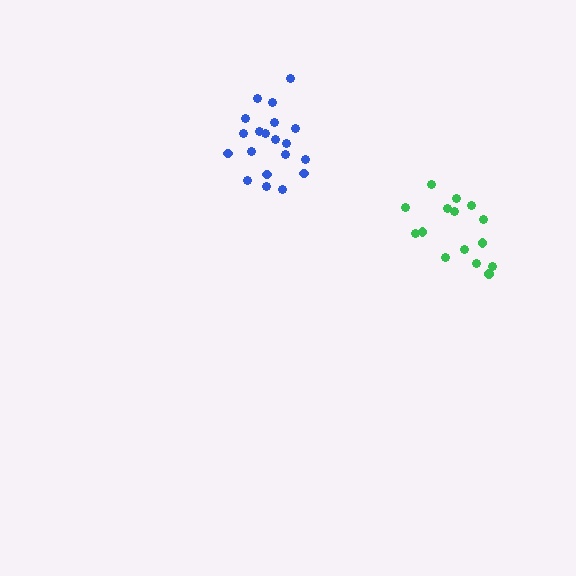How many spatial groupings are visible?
There are 2 spatial groupings.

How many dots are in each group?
Group 1: 15 dots, Group 2: 20 dots (35 total).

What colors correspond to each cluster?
The clusters are colored: green, blue.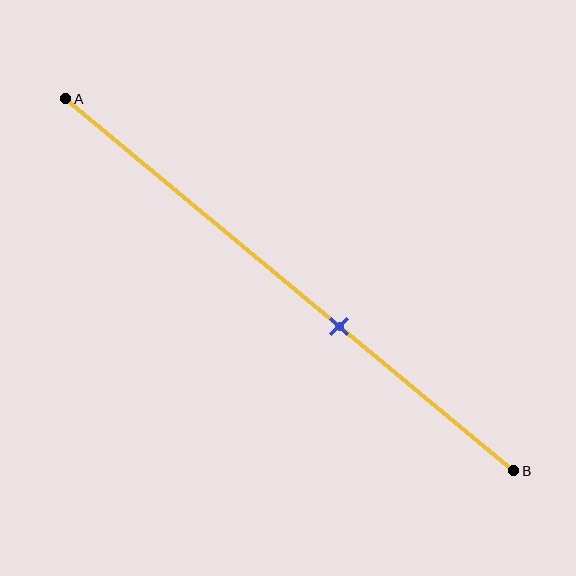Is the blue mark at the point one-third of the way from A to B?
No, the mark is at about 60% from A, not at the 33% one-third point.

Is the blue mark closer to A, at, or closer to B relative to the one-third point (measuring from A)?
The blue mark is closer to point B than the one-third point of segment AB.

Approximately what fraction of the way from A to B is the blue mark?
The blue mark is approximately 60% of the way from A to B.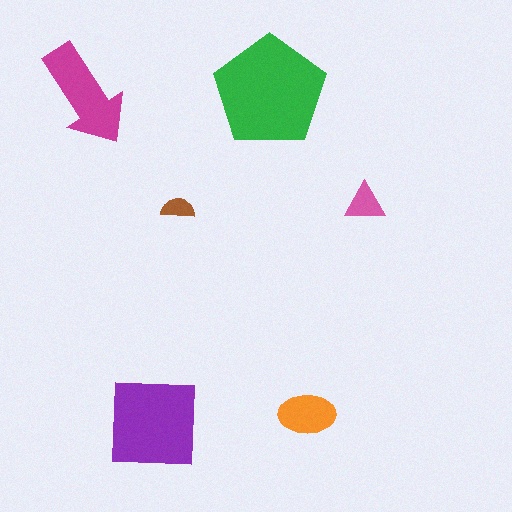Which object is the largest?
The green pentagon.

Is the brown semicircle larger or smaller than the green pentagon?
Smaller.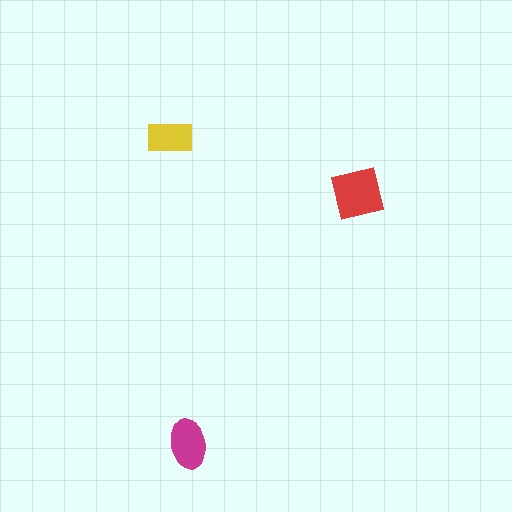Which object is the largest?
The red square.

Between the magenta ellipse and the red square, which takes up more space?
The red square.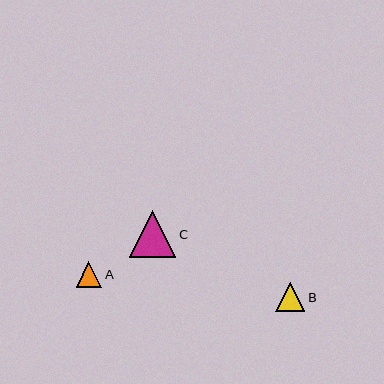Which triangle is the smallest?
Triangle A is the smallest with a size of approximately 26 pixels.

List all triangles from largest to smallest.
From largest to smallest: C, B, A.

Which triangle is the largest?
Triangle C is the largest with a size of approximately 47 pixels.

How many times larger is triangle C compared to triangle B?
Triangle C is approximately 1.6 times the size of triangle B.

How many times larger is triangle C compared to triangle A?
Triangle C is approximately 1.8 times the size of triangle A.